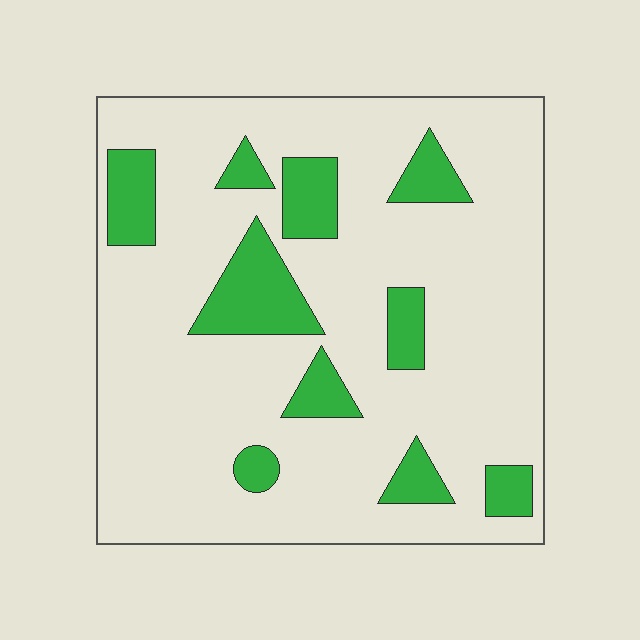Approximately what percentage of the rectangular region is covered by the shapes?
Approximately 20%.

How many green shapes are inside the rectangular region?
10.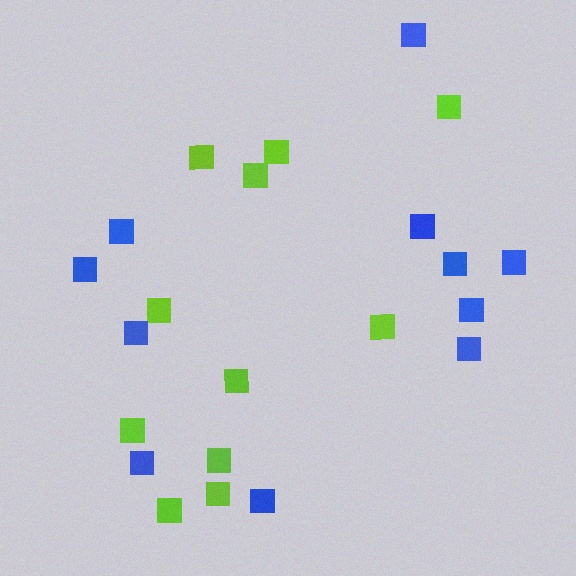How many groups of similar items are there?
There are 2 groups: one group of lime squares (11) and one group of blue squares (11).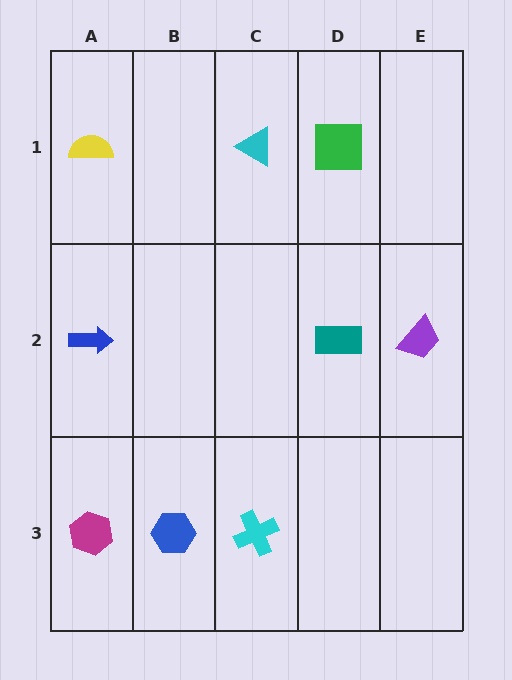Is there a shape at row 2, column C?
No, that cell is empty.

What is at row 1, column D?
A green square.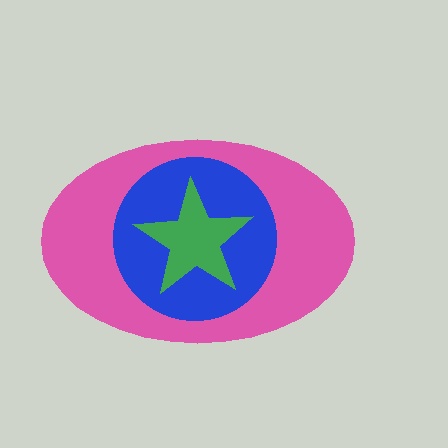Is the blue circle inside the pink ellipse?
Yes.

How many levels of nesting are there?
3.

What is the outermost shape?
The pink ellipse.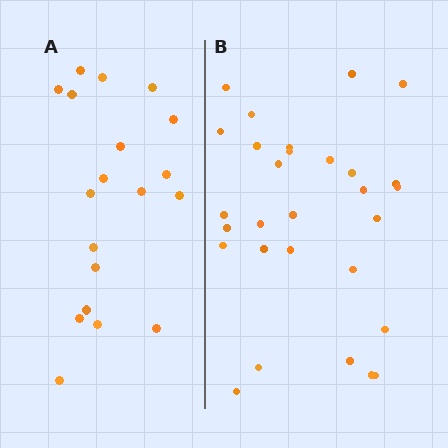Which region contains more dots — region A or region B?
Region B (the right region) has more dots.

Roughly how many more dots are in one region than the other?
Region B has roughly 10 or so more dots than region A.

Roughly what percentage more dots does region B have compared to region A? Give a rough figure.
About 55% more.